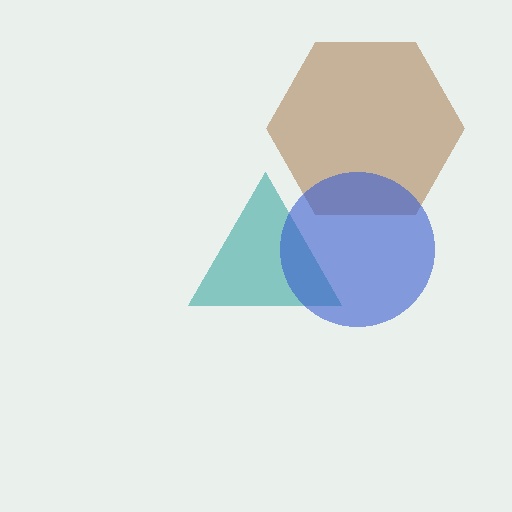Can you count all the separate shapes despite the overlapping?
Yes, there are 3 separate shapes.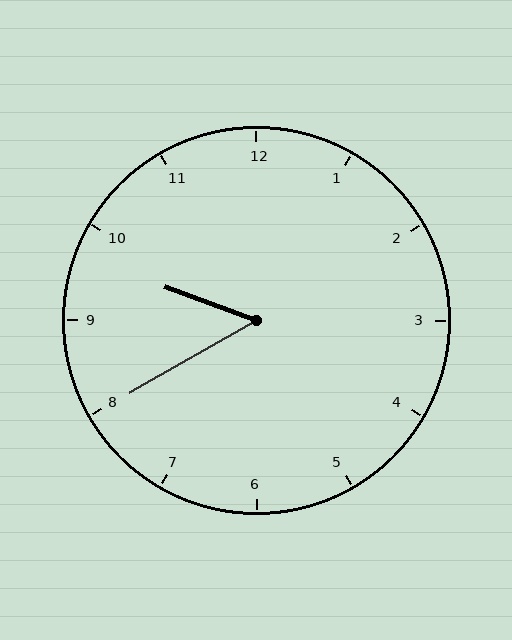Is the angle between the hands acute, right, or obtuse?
It is acute.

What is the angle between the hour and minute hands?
Approximately 50 degrees.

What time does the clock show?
9:40.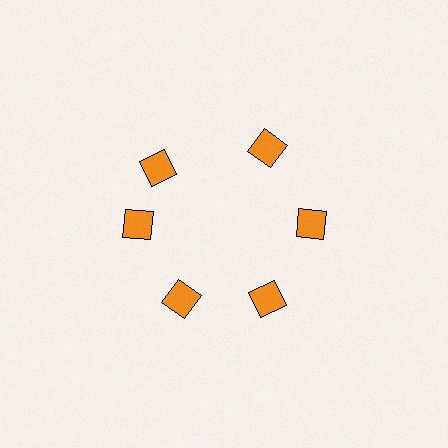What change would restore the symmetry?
The symmetry would be restored by rotating it back into even spacing with its neighbors so that all 6 diamonds sit at equal angles and equal distance from the center.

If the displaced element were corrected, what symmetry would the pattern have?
It would have 6-fold rotational symmetry — the pattern would map onto itself every 60 degrees.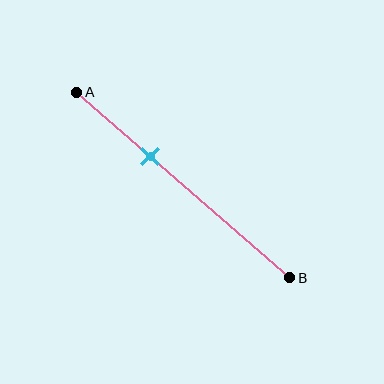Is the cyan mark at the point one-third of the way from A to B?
Yes, the mark is approximately at the one-third point.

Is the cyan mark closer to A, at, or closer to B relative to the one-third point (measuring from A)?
The cyan mark is approximately at the one-third point of segment AB.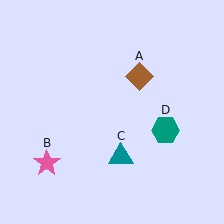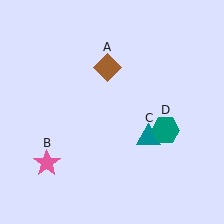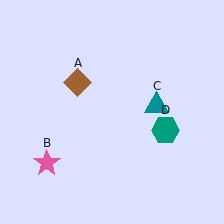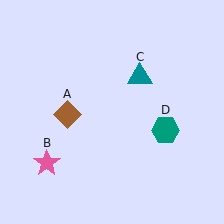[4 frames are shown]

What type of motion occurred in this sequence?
The brown diamond (object A), teal triangle (object C) rotated counterclockwise around the center of the scene.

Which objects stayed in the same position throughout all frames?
Pink star (object B) and teal hexagon (object D) remained stationary.